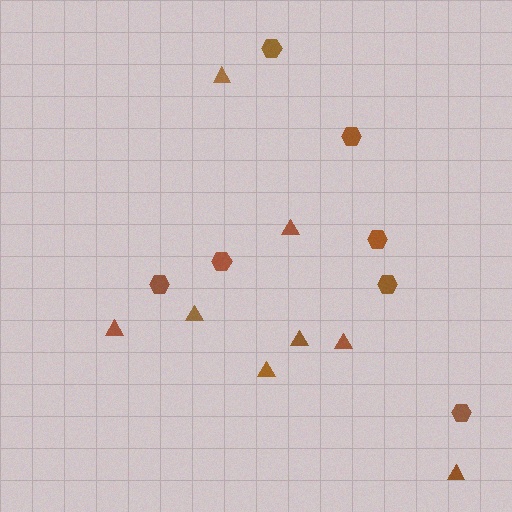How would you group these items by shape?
There are 2 groups: one group of triangles (8) and one group of hexagons (7).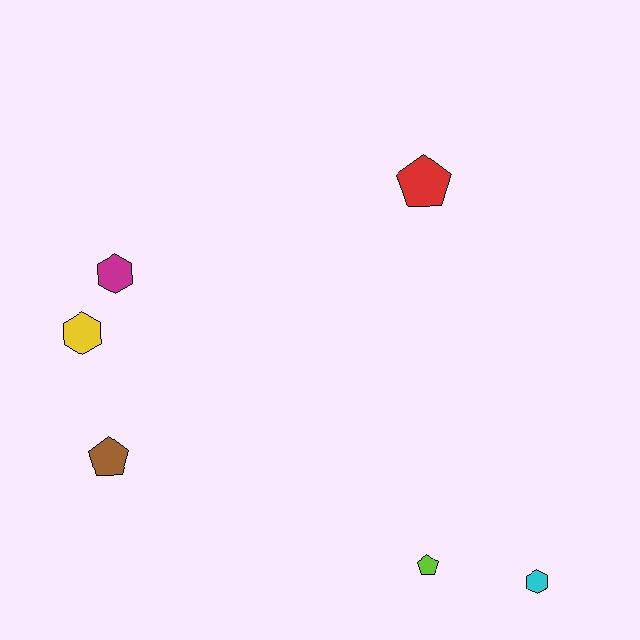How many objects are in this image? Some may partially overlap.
There are 6 objects.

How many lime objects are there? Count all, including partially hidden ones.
There is 1 lime object.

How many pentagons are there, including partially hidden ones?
There are 3 pentagons.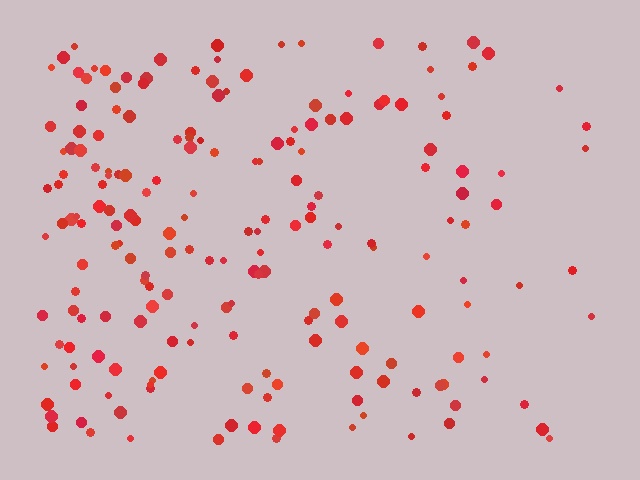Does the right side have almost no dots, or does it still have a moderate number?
Still a moderate number, just noticeably fewer than the left.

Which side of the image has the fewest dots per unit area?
The right.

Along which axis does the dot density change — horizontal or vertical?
Horizontal.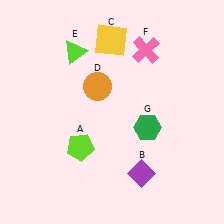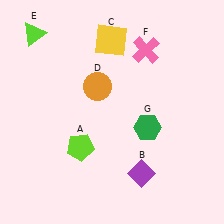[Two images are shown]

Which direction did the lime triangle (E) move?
The lime triangle (E) moved left.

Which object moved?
The lime triangle (E) moved left.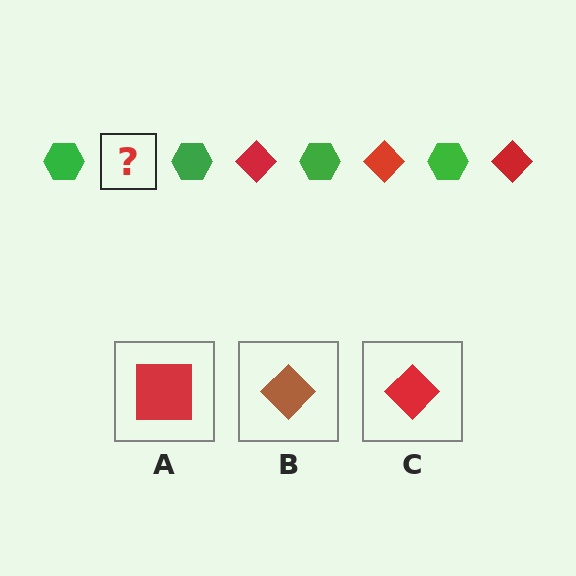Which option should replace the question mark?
Option C.